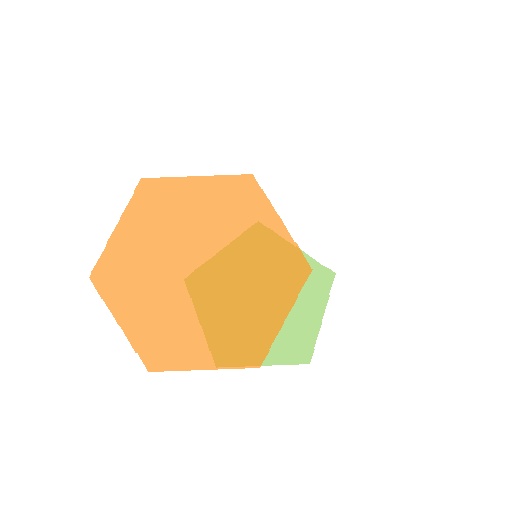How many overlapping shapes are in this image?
There are 2 overlapping shapes in the image.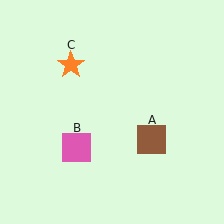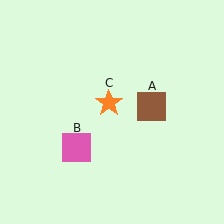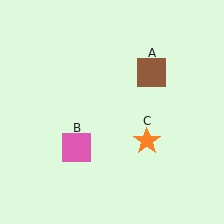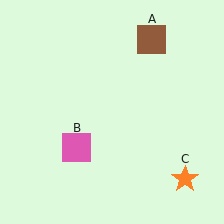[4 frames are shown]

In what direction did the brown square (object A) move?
The brown square (object A) moved up.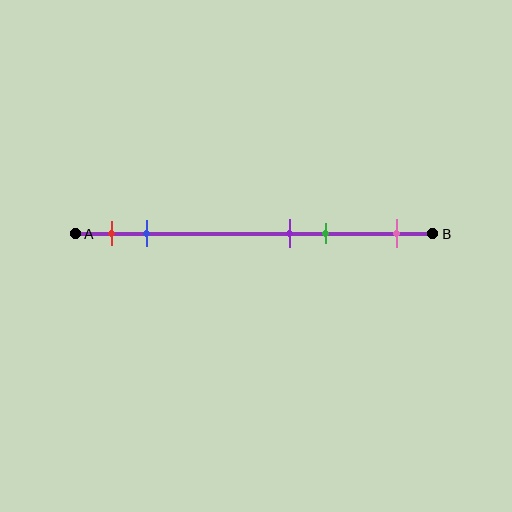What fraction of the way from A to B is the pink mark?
The pink mark is approximately 90% (0.9) of the way from A to B.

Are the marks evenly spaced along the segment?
No, the marks are not evenly spaced.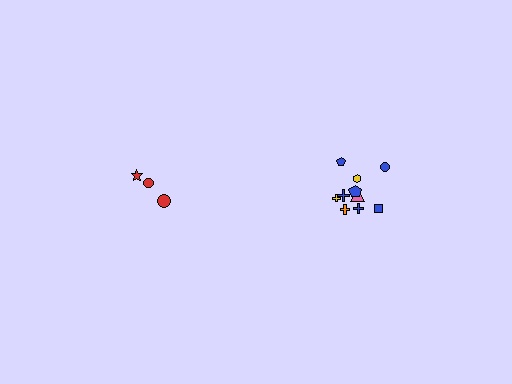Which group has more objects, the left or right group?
The right group.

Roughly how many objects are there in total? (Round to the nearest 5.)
Roughly 15 objects in total.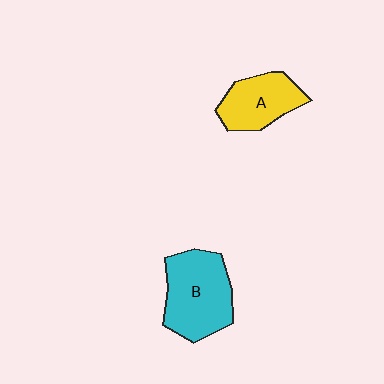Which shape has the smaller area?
Shape A (yellow).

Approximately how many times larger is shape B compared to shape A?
Approximately 1.4 times.